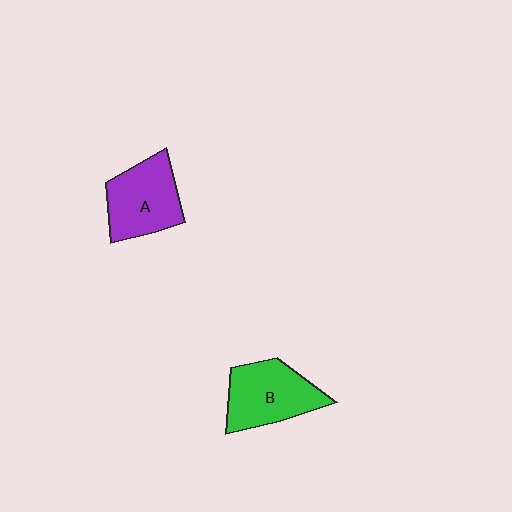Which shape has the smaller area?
Shape A (purple).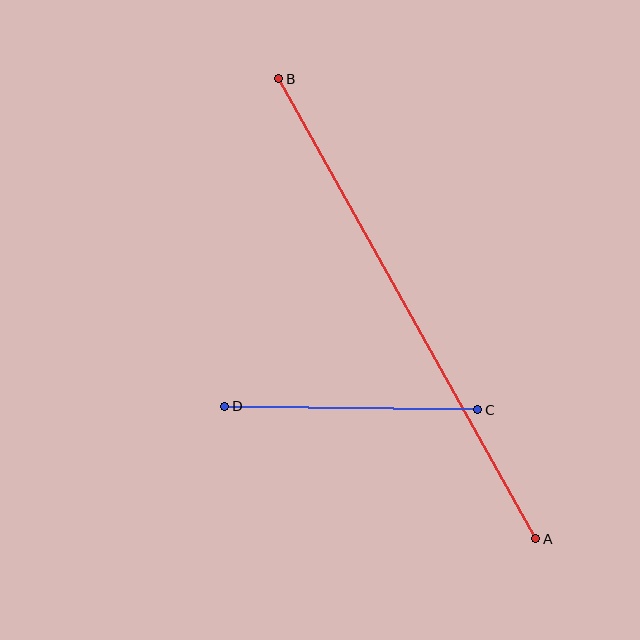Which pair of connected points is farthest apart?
Points A and B are farthest apart.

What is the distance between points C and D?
The distance is approximately 253 pixels.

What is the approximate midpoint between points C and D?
The midpoint is at approximately (351, 408) pixels.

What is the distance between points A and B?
The distance is approximately 527 pixels.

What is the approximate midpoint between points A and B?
The midpoint is at approximately (407, 309) pixels.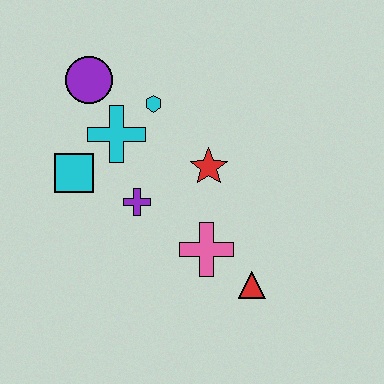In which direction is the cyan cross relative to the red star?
The cyan cross is to the left of the red star.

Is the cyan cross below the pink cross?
No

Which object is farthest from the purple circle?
The red triangle is farthest from the purple circle.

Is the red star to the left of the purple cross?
No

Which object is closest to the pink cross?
The red triangle is closest to the pink cross.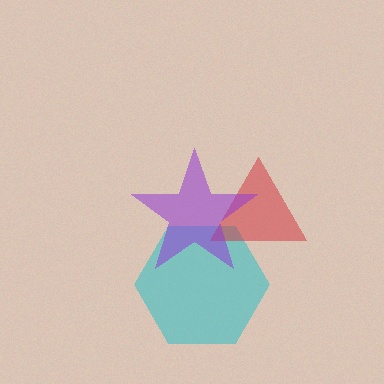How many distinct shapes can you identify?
There are 3 distinct shapes: a cyan hexagon, a red triangle, a purple star.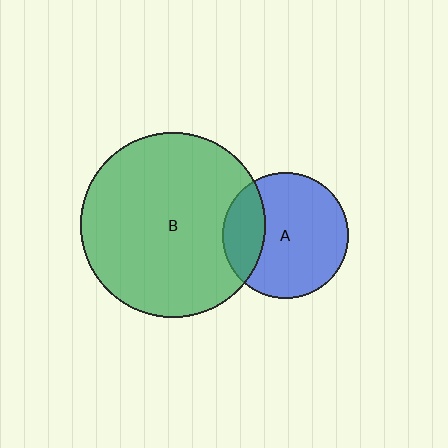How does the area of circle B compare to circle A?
Approximately 2.1 times.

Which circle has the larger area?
Circle B (green).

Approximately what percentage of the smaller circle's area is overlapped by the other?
Approximately 25%.